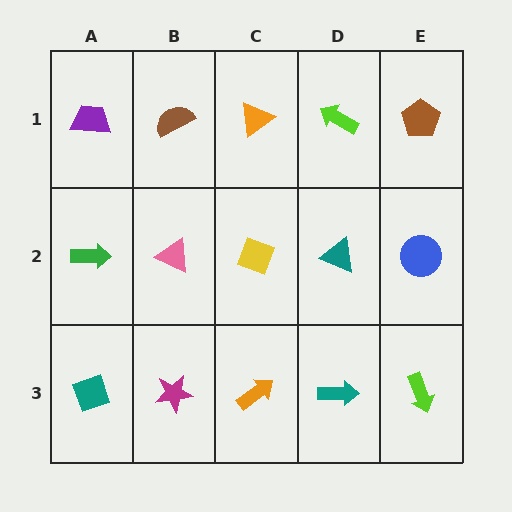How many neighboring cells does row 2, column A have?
3.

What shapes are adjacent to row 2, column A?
A purple trapezoid (row 1, column A), a teal diamond (row 3, column A), a pink triangle (row 2, column B).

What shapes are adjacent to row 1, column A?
A green arrow (row 2, column A), a brown semicircle (row 1, column B).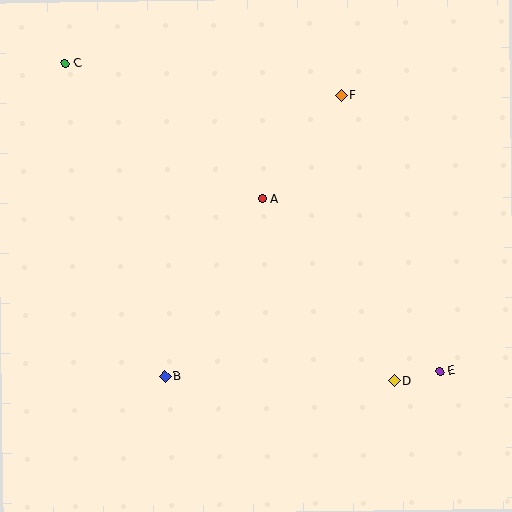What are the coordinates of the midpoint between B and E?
The midpoint between B and E is at (302, 374).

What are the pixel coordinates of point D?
Point D is at (394, 381).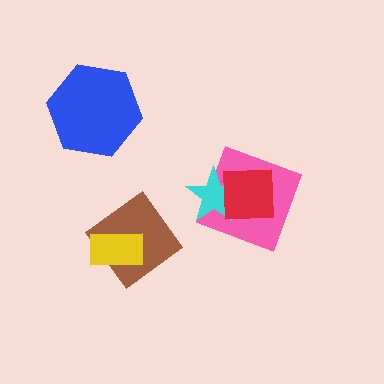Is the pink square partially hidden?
Yes, it is partially covered by another shape.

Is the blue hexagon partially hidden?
No, no other shape covers it.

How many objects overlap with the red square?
2 objects overlap with the red square.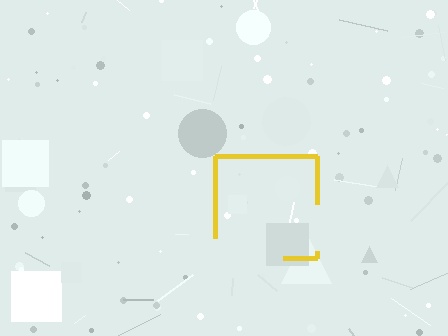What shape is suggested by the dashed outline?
The dashed outline suggests a square.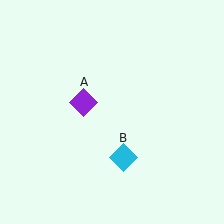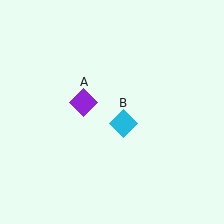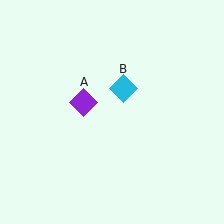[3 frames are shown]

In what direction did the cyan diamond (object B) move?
The cyan diamond (object B) moved up.